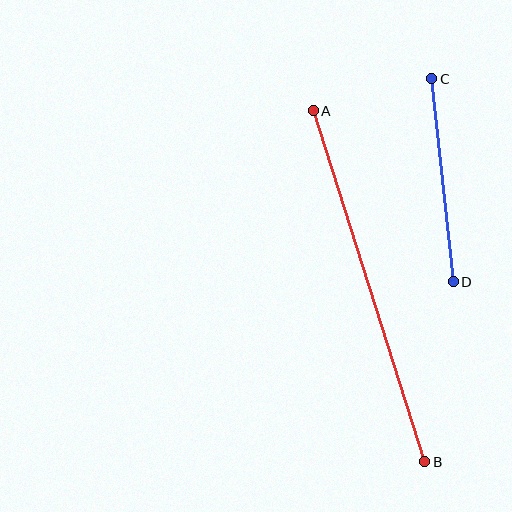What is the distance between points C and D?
The distance is approximately 204 pixels.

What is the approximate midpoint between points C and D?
The midpoint is at approximately (443, 180) pixels.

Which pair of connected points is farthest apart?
Points A and B are farthest apart.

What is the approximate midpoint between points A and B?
The midpoint is at approximately (369, 286) pixels.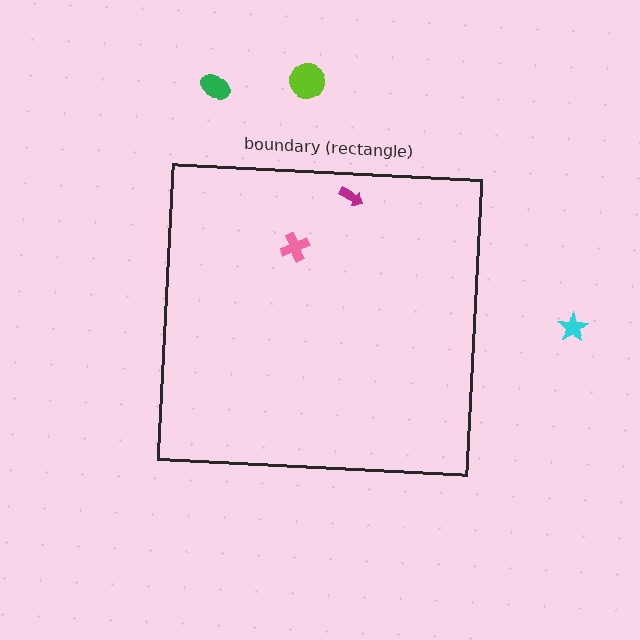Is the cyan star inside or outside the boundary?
Outside.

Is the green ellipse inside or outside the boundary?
Outside.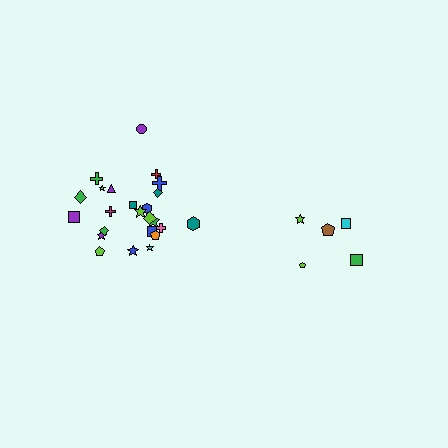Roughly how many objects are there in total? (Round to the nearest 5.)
Roughly 30 objects in total.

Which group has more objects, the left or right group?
The left group.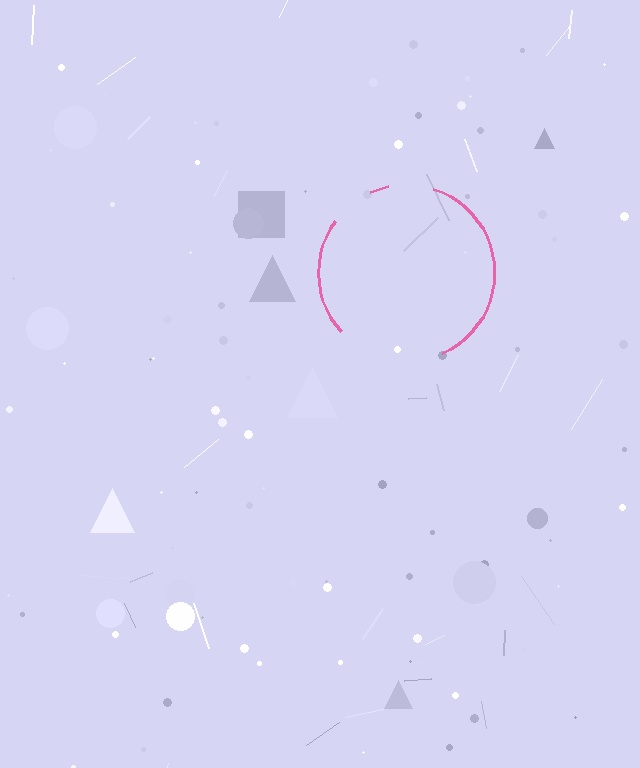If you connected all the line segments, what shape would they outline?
They would outline a circle.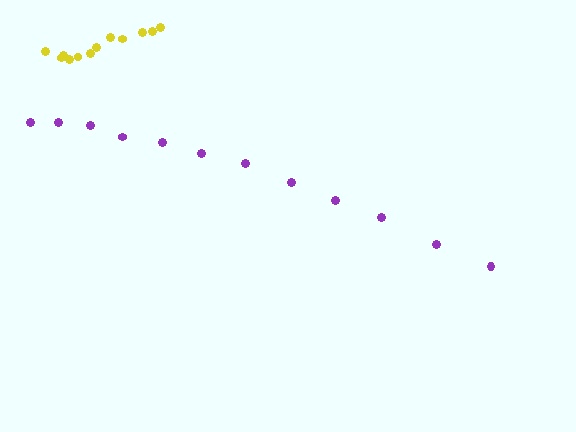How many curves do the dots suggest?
There are 2 distinct paths.